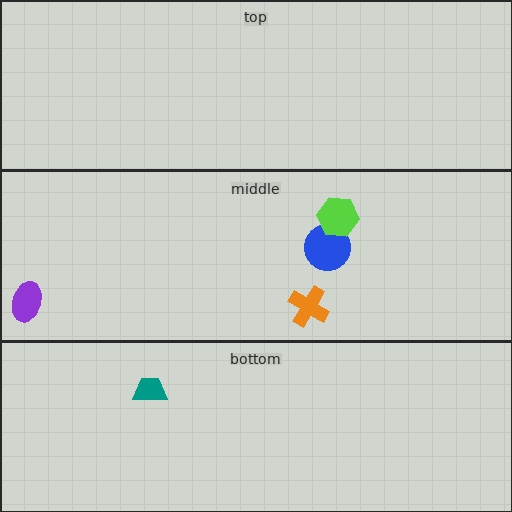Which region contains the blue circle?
The middle region.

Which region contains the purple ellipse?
The middle region.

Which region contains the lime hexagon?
The middle region.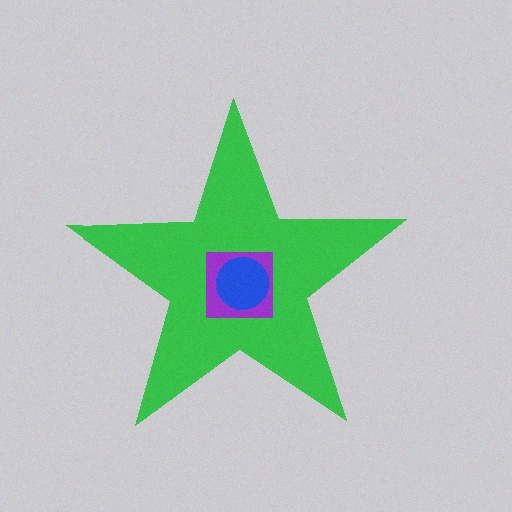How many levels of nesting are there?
3.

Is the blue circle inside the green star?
Yes.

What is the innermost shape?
The blue circle.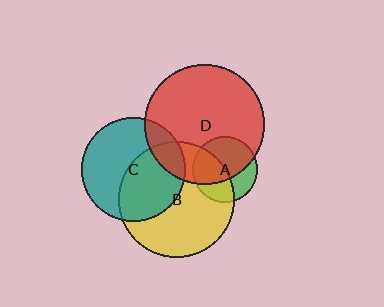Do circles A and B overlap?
Yes.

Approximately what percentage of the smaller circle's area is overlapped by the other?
Approximately 45%.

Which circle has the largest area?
Circle D (red).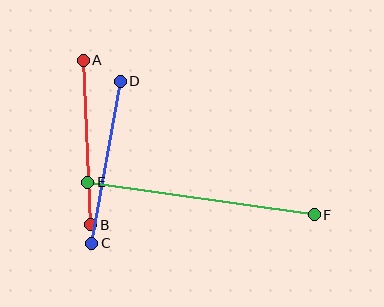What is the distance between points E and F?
The distance is approximately 229 pixels.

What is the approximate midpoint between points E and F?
The midpoint is at approximately (201, 198) pixels.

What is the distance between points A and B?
The distance is approximately 164 pixels.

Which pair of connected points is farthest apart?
Points E and F are farthest apart.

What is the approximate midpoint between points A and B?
The midpoint is at approximately (87, 142) pixels.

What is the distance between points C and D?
The distance is approximately 164 pixels.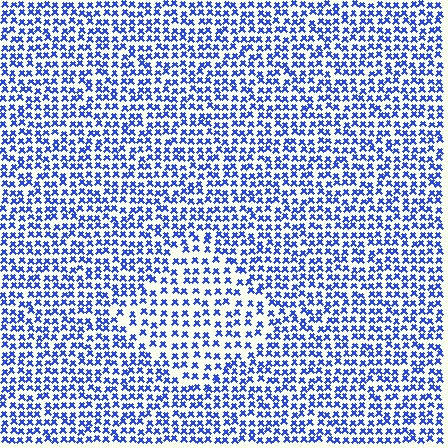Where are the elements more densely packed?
The elements are more densely packed outside the diamond boundary.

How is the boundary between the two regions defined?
The boundary is defined by a change in element density (approximately 1.5x ratio). All elements are the same color, size, and shape.